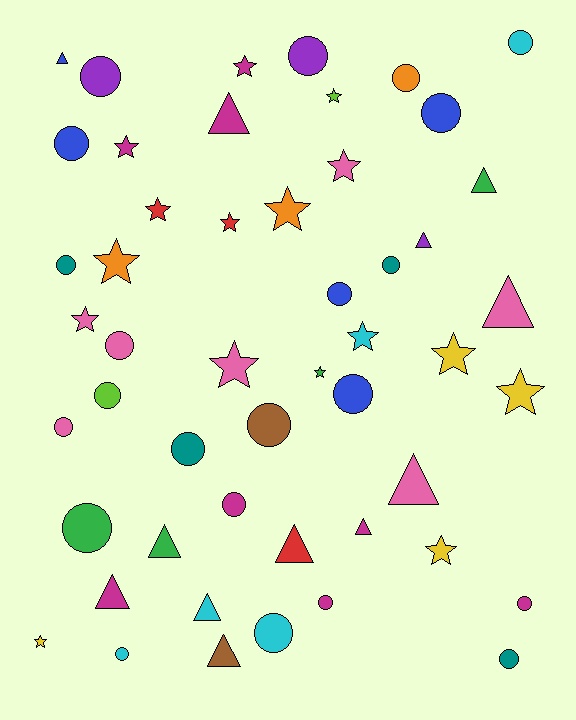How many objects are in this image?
There are 50 objects.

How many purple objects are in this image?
There are 3 purple objects.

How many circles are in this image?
There are 22 circles.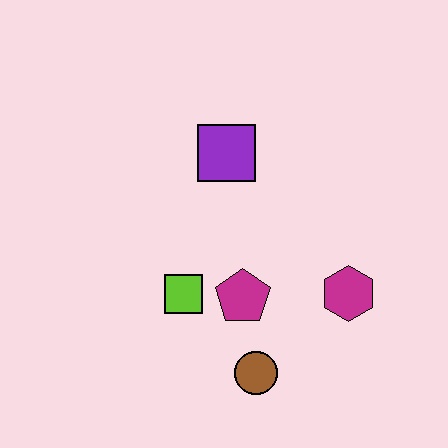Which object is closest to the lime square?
The magenta pentagon is closest to the lime square.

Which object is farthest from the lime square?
The magenta hexagon is farthest from the lime square.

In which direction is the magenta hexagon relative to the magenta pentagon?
The magenta hexagon is to the right of the magenta pentagon.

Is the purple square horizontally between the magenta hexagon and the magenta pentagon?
No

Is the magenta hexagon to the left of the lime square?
No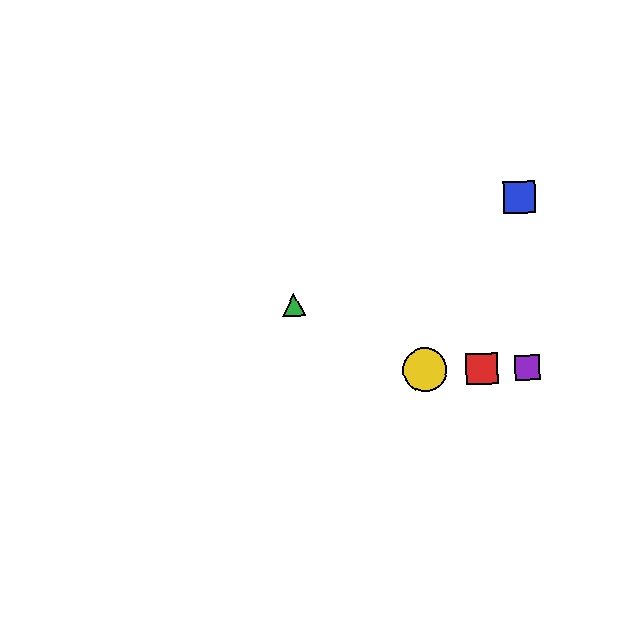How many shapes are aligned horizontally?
3 shapes (the red square, the yellow circle, the purple square) are aligned horizontally.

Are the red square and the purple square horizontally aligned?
Yes, both are at y≈368.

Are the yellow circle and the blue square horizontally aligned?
No, the yellow circle is at y≈370 and the blue square is at y≈197.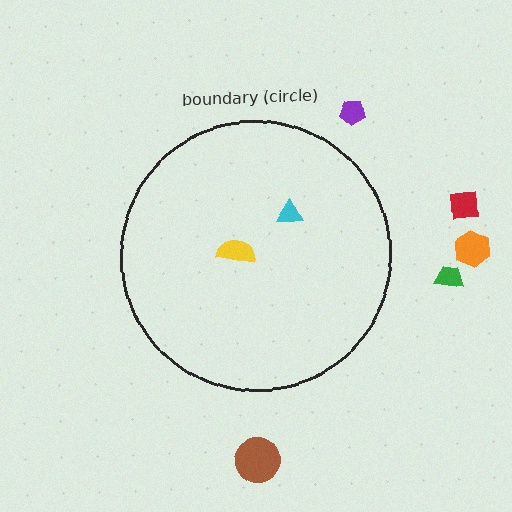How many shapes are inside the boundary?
2 inside, 5 outside.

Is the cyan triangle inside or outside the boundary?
Inside.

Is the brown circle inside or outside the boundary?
Outside.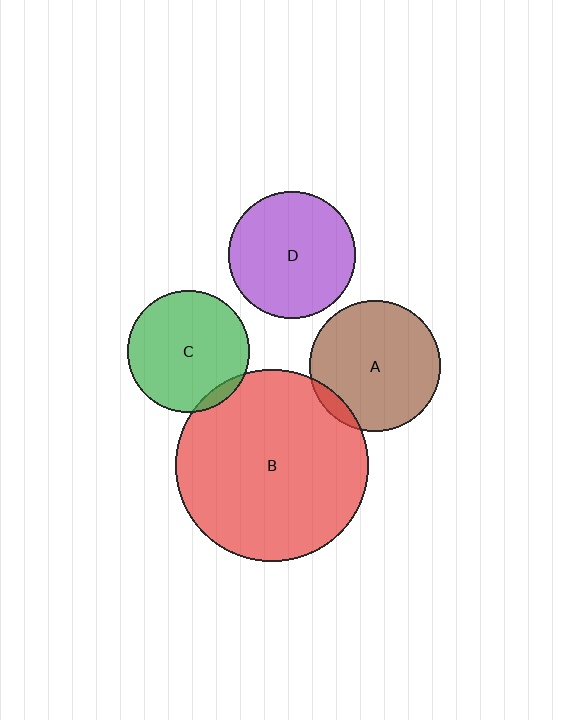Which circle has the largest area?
Circle B (red).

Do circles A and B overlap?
Yes.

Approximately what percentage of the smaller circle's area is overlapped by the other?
Approximately 5%.